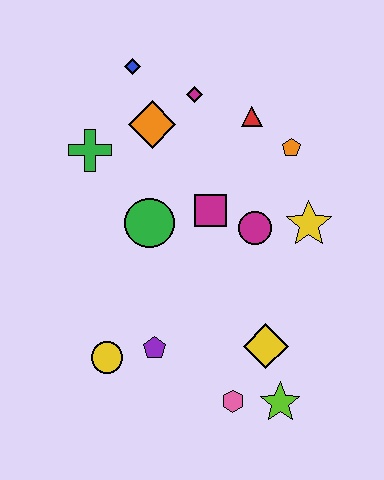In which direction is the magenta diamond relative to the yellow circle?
The magenta diamond is above the yellow circle.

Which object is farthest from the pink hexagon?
The blue diamond is farthest from the pink hexagon.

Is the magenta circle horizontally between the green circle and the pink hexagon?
No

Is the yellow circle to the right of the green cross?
Yes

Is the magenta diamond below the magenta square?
No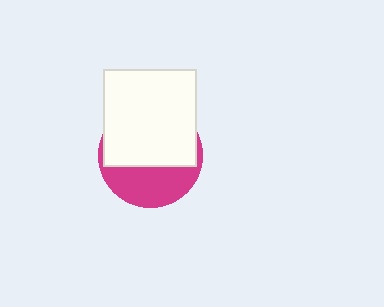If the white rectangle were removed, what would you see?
You would see the complete magenta circle.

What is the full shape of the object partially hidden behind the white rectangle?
The partially hidden object is a magenta circle.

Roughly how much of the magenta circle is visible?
A small part of it is visible (roughly 39%).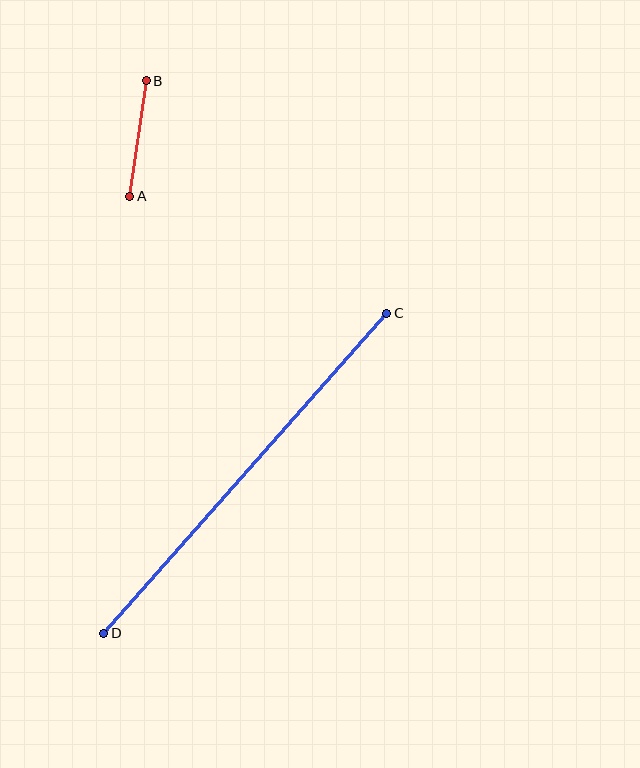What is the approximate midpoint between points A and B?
The midpoint is at approximately (138, 139) pixels.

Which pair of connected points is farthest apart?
Points C and D are farthest apart.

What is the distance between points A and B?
The distance is approximately 117 pixels.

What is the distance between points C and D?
The distance is approximately 427 pixels.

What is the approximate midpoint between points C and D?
The midpoint is at approximately (245, 473) pixels.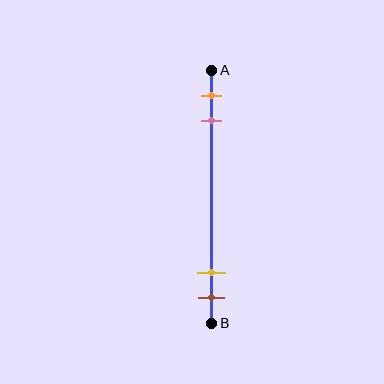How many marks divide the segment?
There are 4 marks dividing the segment.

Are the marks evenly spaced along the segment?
No, the marks are not evenly spaced.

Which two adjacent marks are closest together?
The yellow and brown marks are the closest adjacent pair.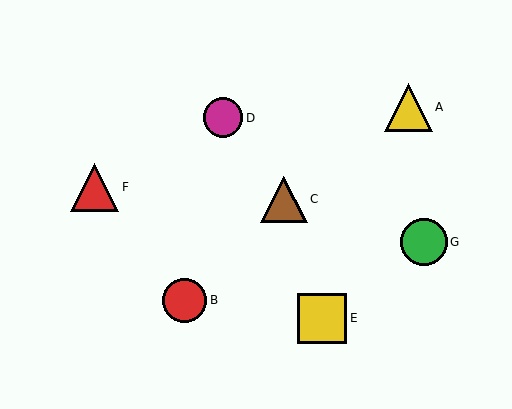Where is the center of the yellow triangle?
The center of the yellow triangle is at (408, 107).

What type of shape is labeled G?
Shape G is a green circle.